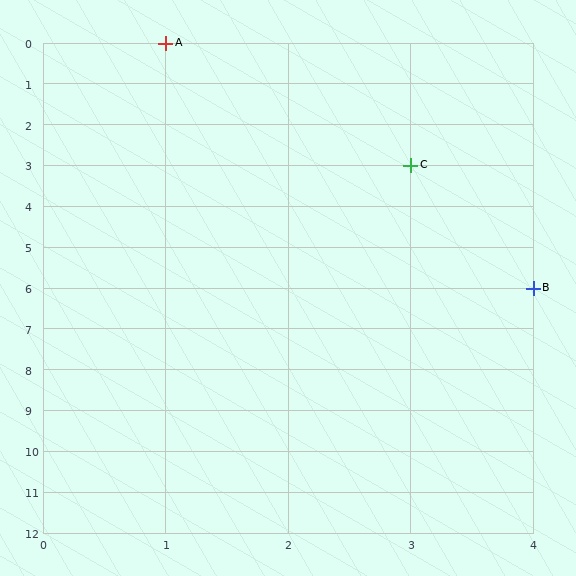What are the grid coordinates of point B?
Point B is at grid coordinates (4, 6).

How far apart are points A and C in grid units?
Points A and C are 2 columns and 3 rows apart (about 3.6 grid units diagonally).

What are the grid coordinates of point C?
Point C is at grid coordinates (3, 3).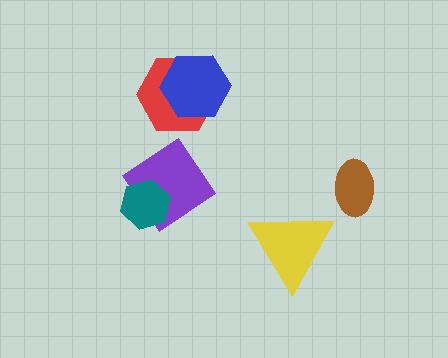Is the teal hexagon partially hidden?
No, no other shape covers it.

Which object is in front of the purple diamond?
The teal hexagon is in front of the purple diamond.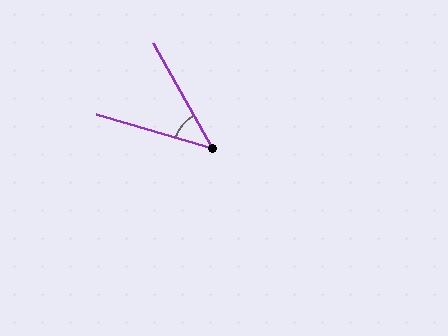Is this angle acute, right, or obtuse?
It is acute.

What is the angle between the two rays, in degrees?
Approximately 44 degrees.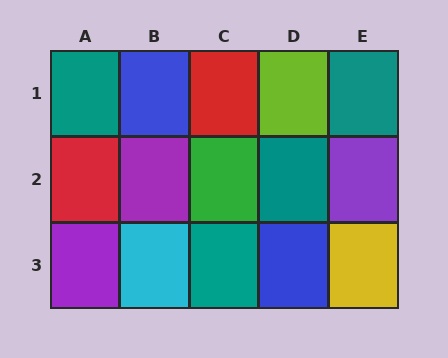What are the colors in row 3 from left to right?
Purple, cyan, teal, blue, yellow.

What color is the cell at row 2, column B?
Purple.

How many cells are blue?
2 cells are blue.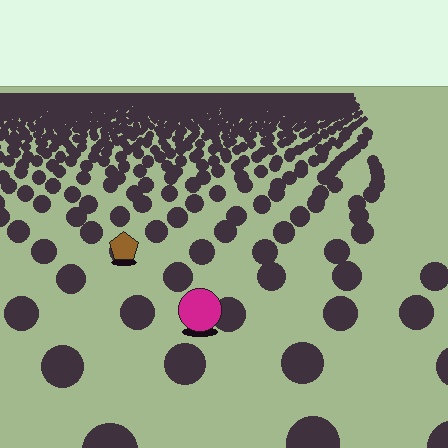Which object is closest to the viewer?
The magenta circle is closest. The texture marks near it are larger and more spread out.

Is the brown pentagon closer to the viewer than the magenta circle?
No. The magenta circle is closer — you can tell from the texture gradient: the ground texture is coarser near it.